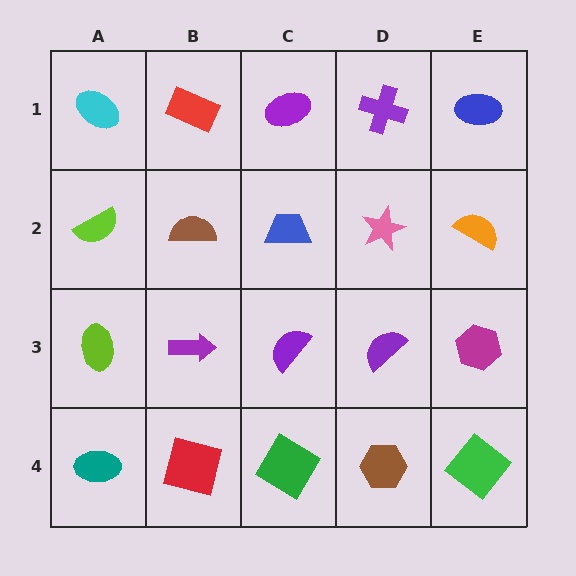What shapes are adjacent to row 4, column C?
A purple semicircle (row 3, column C), a red square (row 4, column B), a brown hexagon (row 4, column D).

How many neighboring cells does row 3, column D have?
4.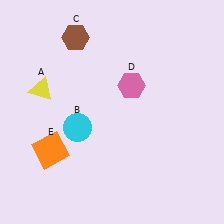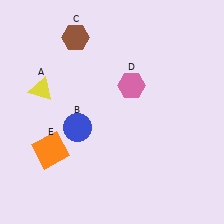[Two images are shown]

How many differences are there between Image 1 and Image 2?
There is 1 difference between the two images.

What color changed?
The circle (B) changed from cyan in Image 1 to blue in Image 2.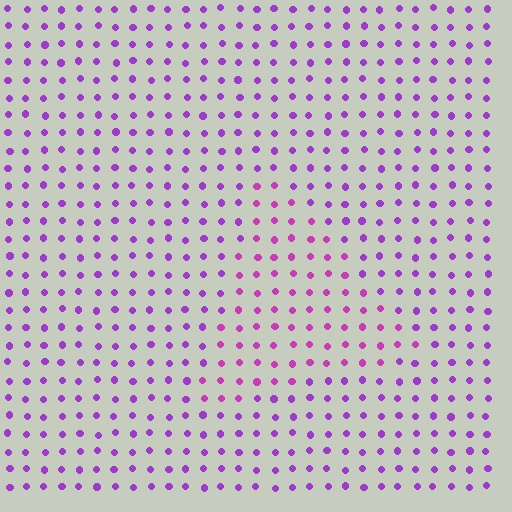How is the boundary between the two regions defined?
The boundary is defined purely by a slight shift in hue (about 26 degrees). Spacing, size, and orientation are identical on both sides.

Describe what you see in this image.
The image is filled with small purple elements in a uniform arrangement. A triangle-shaped region is visible where the elements are tinted to a slightly different hue, forming a subtle color boundary.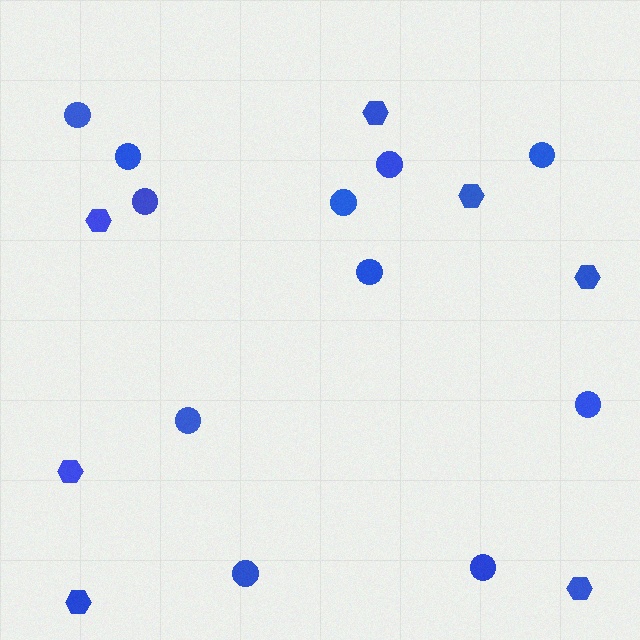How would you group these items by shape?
There are 2 groups: one group of hexagons (7) and one group of circles (11).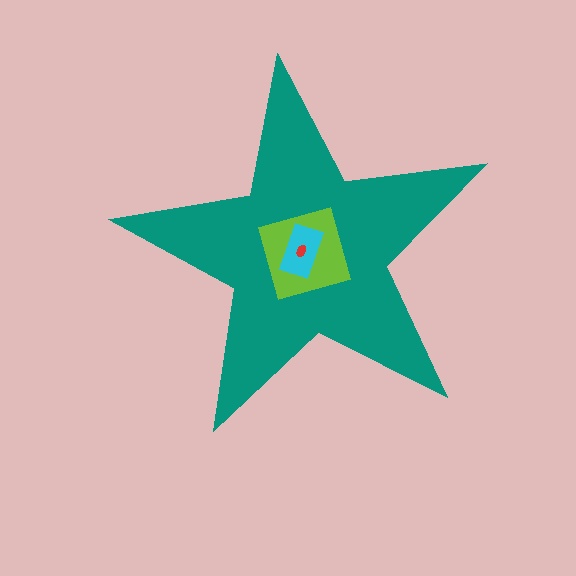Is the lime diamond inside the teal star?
Yes.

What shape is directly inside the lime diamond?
The cyan rectangle.